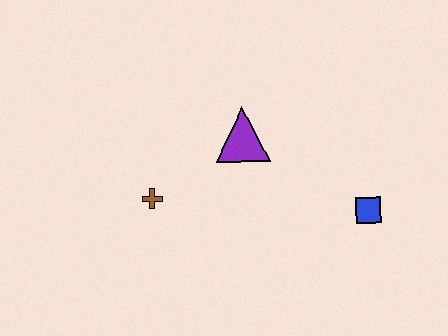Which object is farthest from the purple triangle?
The blue square is farthest from the purple triangle.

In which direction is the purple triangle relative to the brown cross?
The purple triangle is to the right of the brown cross.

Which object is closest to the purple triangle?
The brown cross is closest to the purple triangle.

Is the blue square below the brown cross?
Yes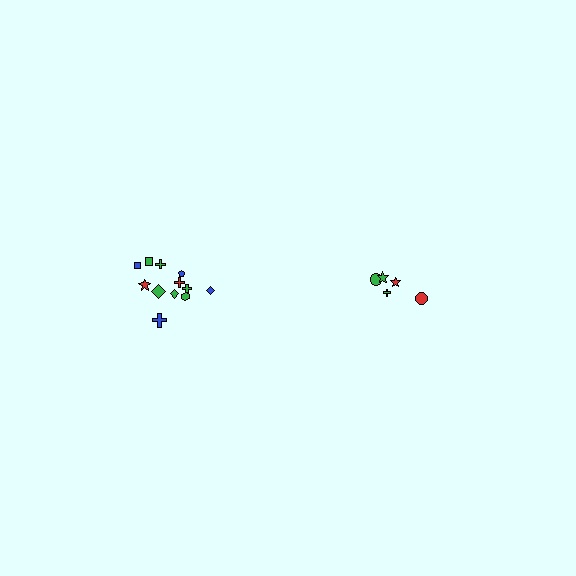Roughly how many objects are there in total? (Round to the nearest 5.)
Roughly 15 objects in total.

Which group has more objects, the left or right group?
The left group.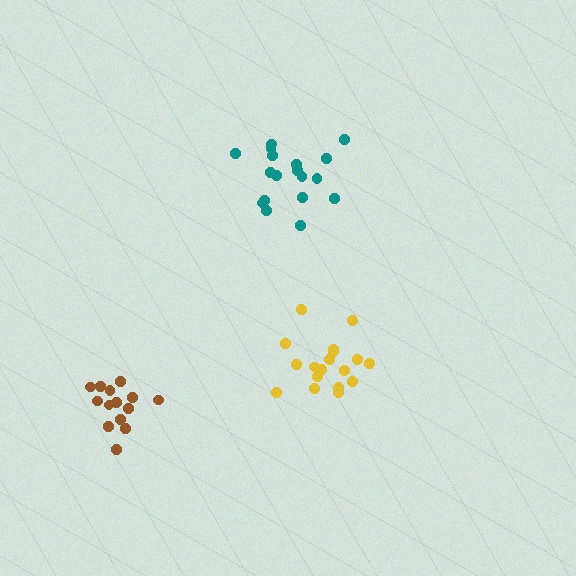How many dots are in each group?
Group 1: 18 dots, Group 2: 18 dots, Group 3: 14 dots (50 total).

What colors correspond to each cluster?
The clusters are colored: teal, yellow, brown.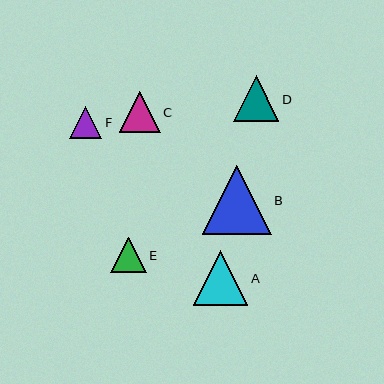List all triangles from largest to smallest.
From largest to smallest: B, A, D, C, E, F.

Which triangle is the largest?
Triangle B is the largest with a size of approximately 69 pixels.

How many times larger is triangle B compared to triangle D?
Triangle B is approximately 1.5 times the size of triangle D.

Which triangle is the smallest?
Triangle F is the smallest with a size of approximately 32 pixels.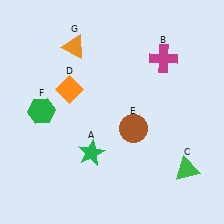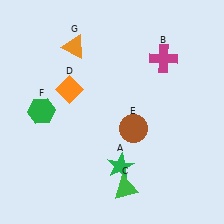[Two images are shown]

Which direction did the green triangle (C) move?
The green triangle (C) moved left.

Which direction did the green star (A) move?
The green star (A) moved right.